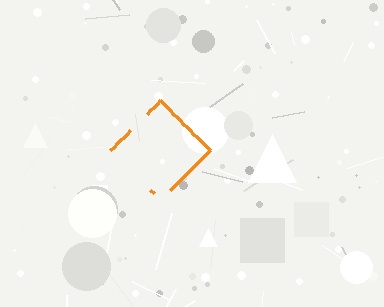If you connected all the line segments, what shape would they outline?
They would outline a diamond.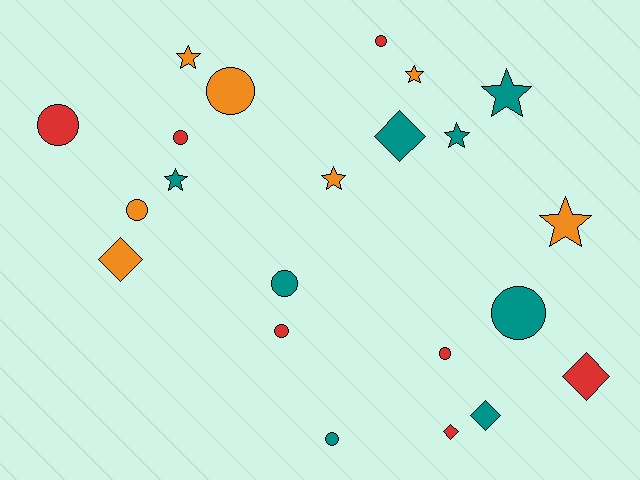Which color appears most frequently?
Teal, with 8 objects.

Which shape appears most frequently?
Circle, with 10 objects.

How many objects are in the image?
There are 22 objects.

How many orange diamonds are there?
There is 1 orange diamond.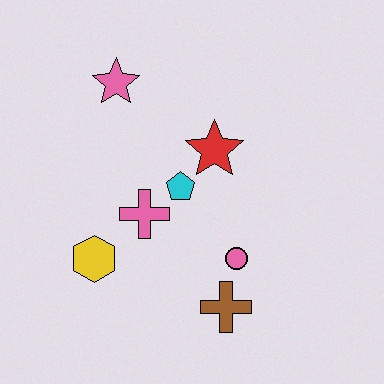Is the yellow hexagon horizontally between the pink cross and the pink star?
No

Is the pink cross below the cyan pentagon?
Yes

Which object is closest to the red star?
The cyan pentagon is closest to the red star.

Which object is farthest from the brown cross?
The pink star is farthest from the brown cross.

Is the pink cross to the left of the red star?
Yes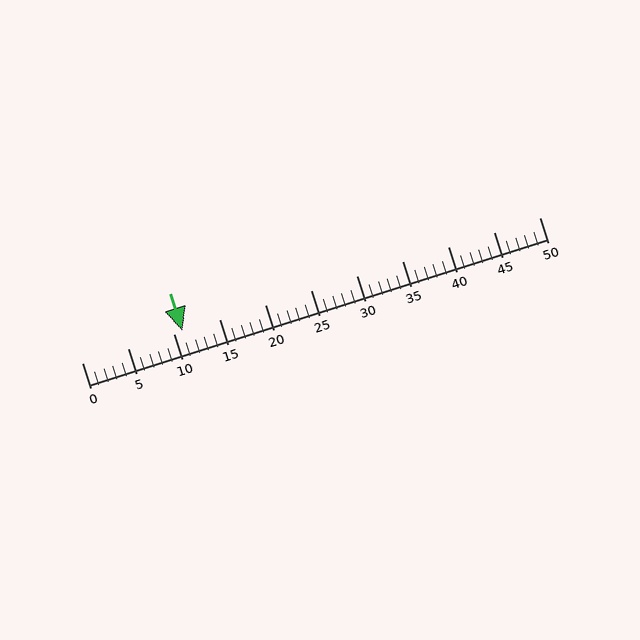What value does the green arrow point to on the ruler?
The green arrow points to approximately 11.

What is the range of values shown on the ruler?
The ruler shows values from 0 to 50.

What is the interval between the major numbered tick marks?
The major tick marks are spaced 5 units apart.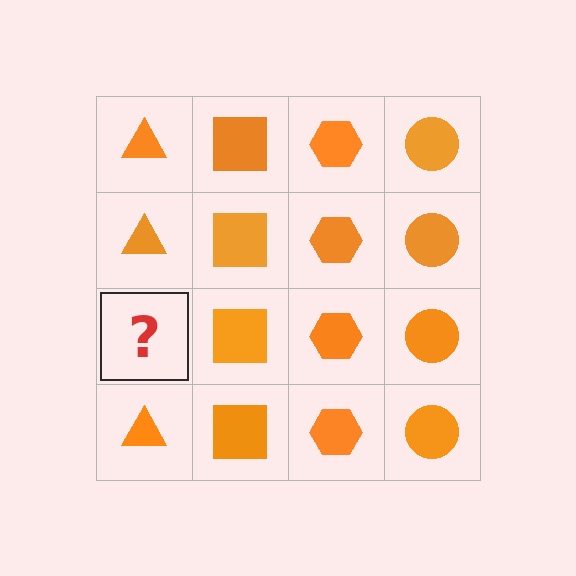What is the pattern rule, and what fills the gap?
The rule is that each column has a consistent shape. The gap should be filled with an orange triangle.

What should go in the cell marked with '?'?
The missing cell should contain an orange triangle.